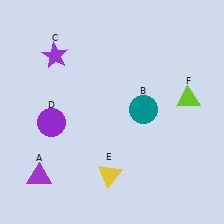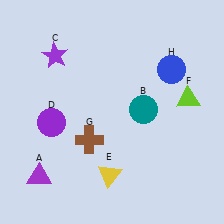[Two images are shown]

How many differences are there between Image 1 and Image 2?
There are 2 differences between the two images.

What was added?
A brown cross (G), a blue circle (H) were added in Image 2.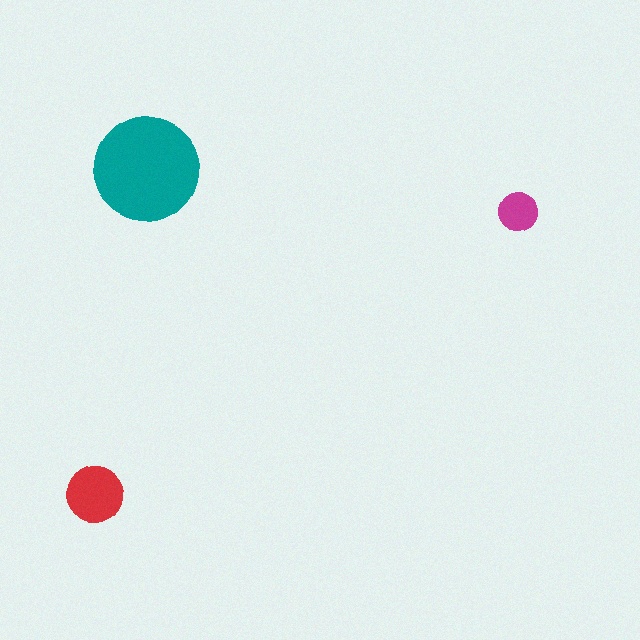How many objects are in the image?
There are 3 objects in the image.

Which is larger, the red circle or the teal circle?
The teal one.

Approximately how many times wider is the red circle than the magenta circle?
About 1.5 times wider.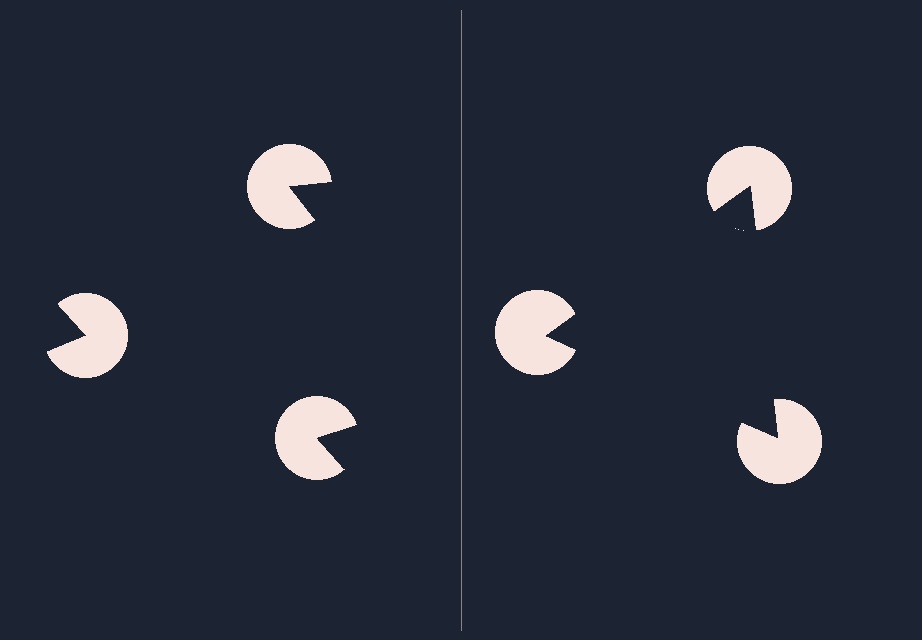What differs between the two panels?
The pac-man discs are positioned identically on both sides; only the wedge orientations differ. On the right they align to a triangle; on the left they are misaligned.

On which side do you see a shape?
An illusory triangle appears on the right side. On the left side the wedge cuts are rotated, so no coherent shape forms.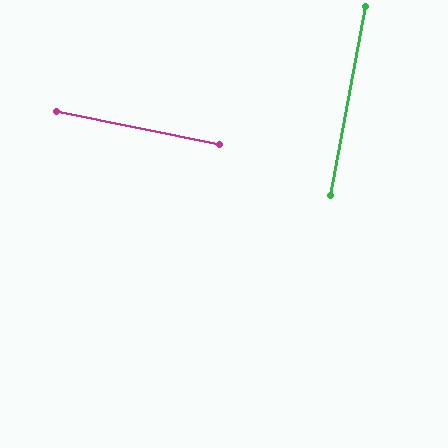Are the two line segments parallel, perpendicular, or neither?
Perpendicular — they meet at approximately 89°.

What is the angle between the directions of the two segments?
Approximately 89 degrees.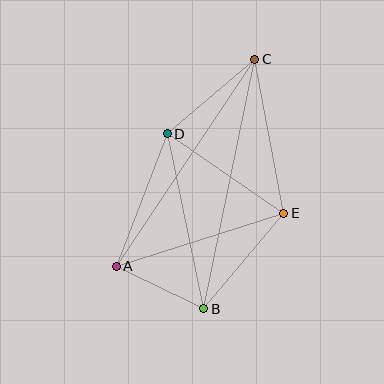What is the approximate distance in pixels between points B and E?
The distance between B and E is approximately 125 pixels.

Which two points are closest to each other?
Points A and B are closest to each other.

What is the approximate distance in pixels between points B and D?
The distance between B and D is approximately 179 pixels.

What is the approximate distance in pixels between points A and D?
The distance between A and D is approximately 142 pixels.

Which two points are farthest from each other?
Points B and C are farthest from each other.